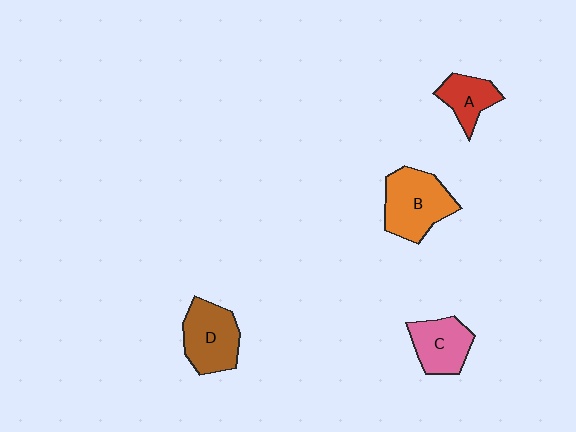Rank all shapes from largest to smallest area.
From largest to smallest: B (orange), D (brown), C (pink), A (red).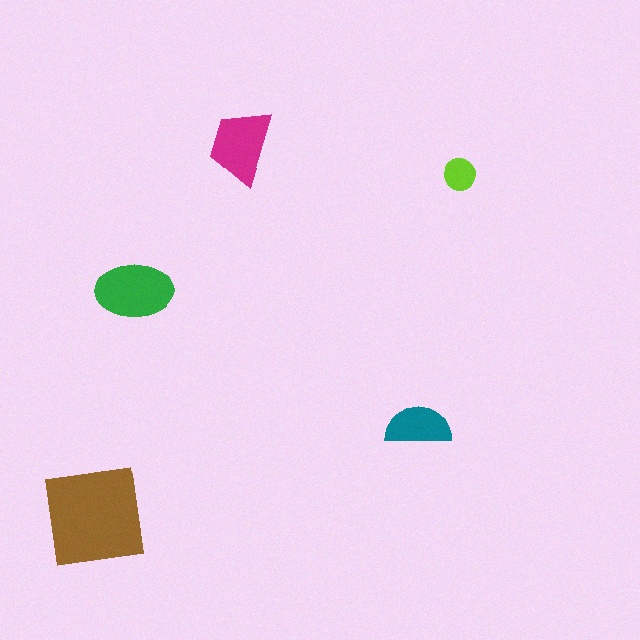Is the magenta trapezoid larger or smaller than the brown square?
Smaller.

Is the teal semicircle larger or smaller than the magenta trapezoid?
Smaller.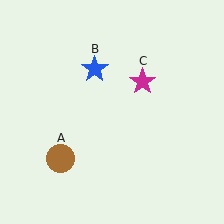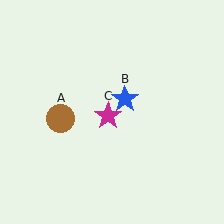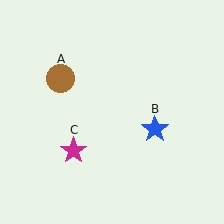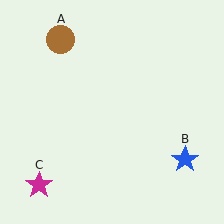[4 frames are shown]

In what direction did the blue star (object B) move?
The blue star (object B) moved down and to the right.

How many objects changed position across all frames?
3 objects changed position: brown circle (object A), blue star (object B), magenta star (object C).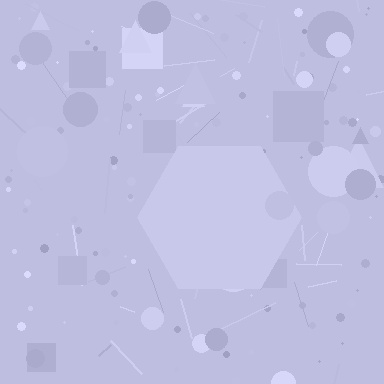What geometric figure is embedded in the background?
A hexagon is embedded in the background.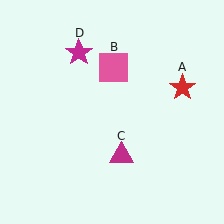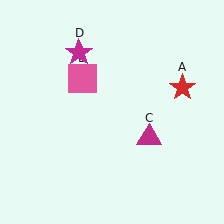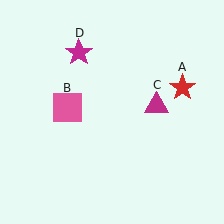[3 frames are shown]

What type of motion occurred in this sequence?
The pink square (object B), magenta triangle (object C) rotated counterclockwise around the center of the scene.